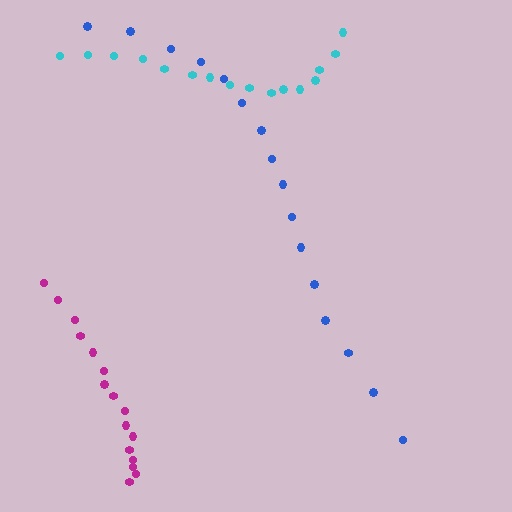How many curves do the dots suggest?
There are 3 distinct paths.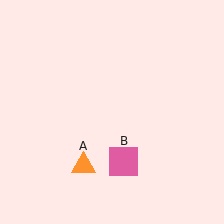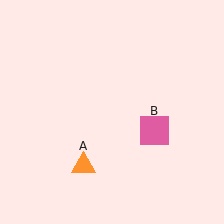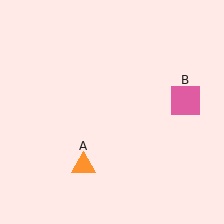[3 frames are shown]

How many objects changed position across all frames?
1 object changed position: pink square (object B).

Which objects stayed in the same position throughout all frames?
Orange triangle (object A) remained stationary.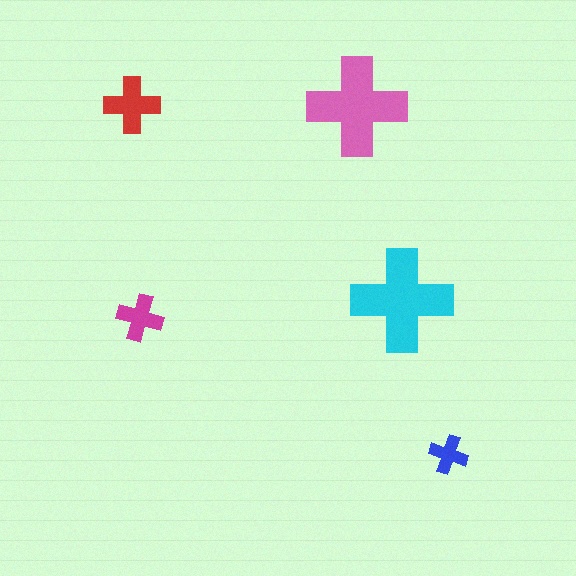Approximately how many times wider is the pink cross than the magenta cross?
About 2 times wider.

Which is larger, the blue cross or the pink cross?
The pink one.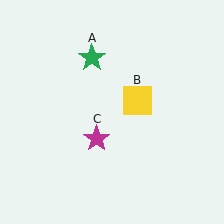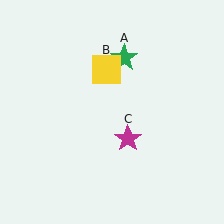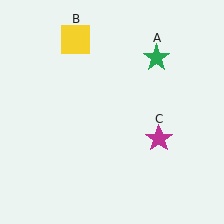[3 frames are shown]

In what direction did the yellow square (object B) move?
The yellow square (object B) moved up and to the left.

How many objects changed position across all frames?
3 objects changed position: green star (object A), yellow square (object B), magenta star (object C).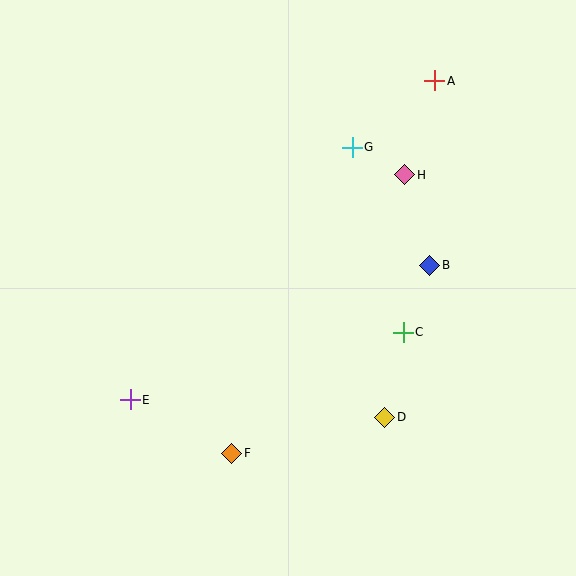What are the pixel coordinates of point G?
Point G is at (352, 147).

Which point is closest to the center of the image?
Point C at (403, 332) is closest to the center.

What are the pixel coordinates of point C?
Point C is at (403, 332).